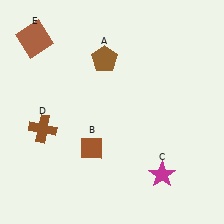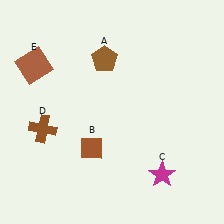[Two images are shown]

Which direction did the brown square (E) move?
The brown square (E) moved down.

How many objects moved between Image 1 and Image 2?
1 object moved between the two images.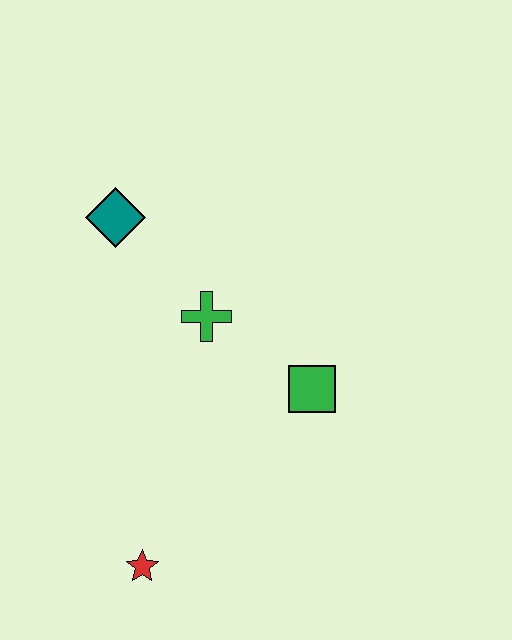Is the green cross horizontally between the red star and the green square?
Yes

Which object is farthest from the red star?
The teal diamond is farthest from the red star.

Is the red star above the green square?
No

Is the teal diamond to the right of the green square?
No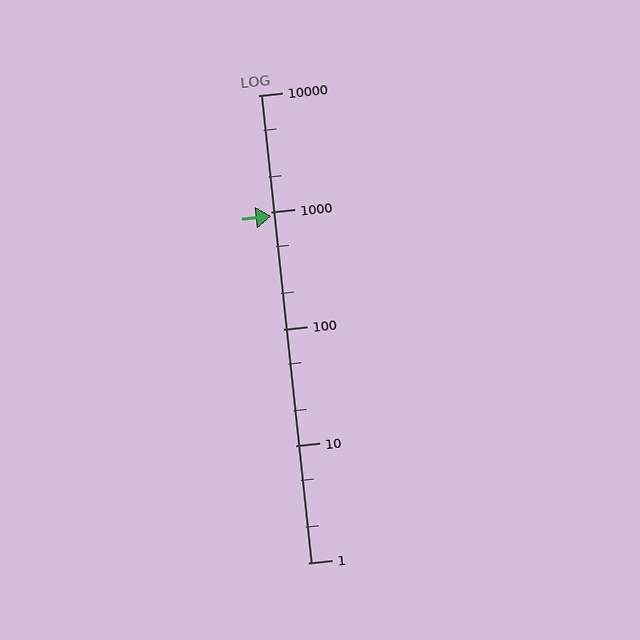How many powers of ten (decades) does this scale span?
The scale spans 4 decades, from 1 to 10000.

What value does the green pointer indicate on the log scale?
The pointer indicates approximately 920.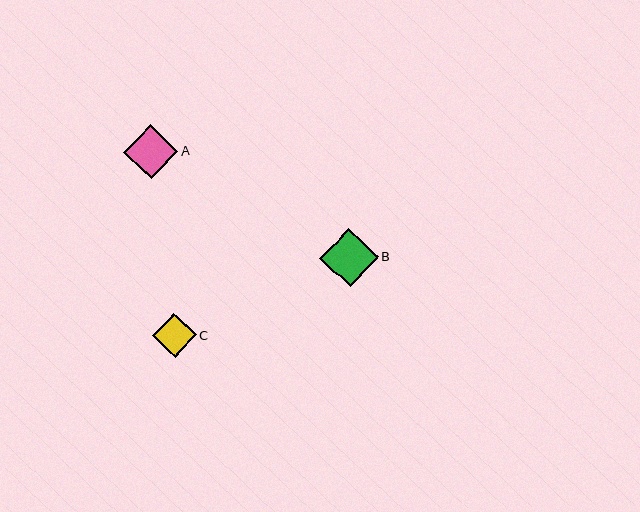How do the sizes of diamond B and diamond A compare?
Diamond B and diamond A are approximately the same size.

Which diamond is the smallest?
Diamond C is the smallest with a size of approximately 43 pixels.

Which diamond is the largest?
Diamond B is the largest with a size of approximately 58 pixels.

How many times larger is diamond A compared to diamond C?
Diamond A is approximately 1.2 times the size of diamond C.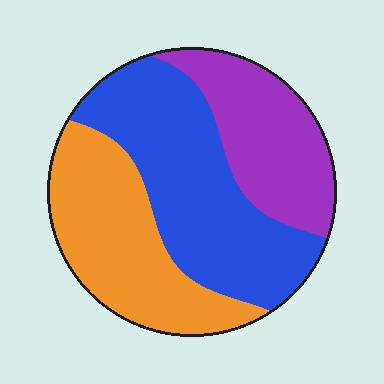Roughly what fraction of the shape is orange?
Orange covers 33% of the shape.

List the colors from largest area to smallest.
From largest to smallest: blue, orange, purple.